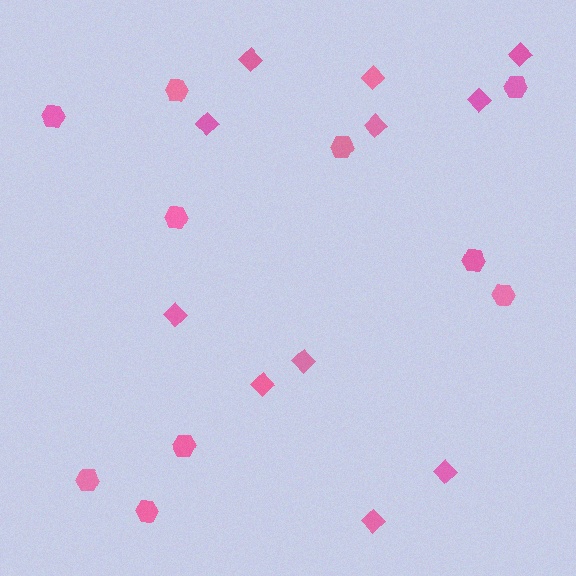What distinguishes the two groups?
There are 2 groups: one group of diamonds (11) and one group of hexagons (10).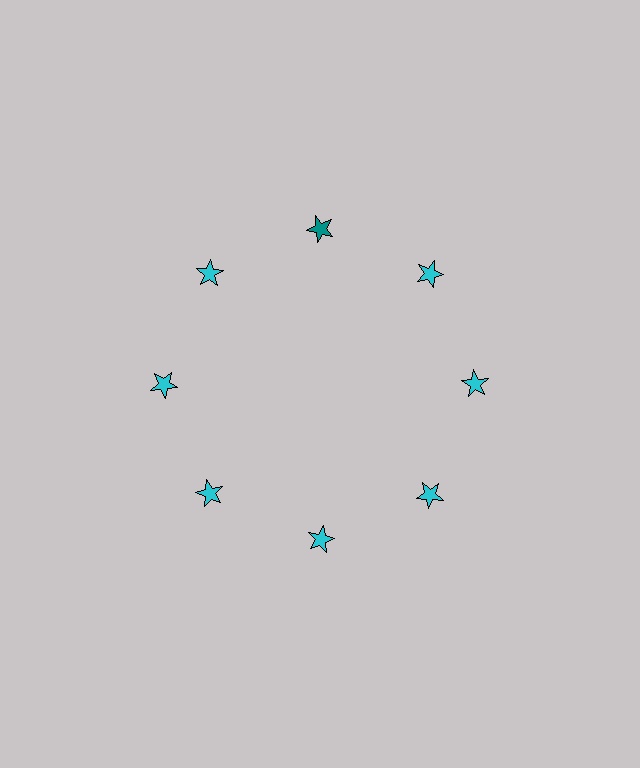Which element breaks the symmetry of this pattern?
The teal star at roughly the 12 o'clock position breaks the symmetry. All other shapes are cyan stars.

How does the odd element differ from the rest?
It has a different color: teal instead of cyan.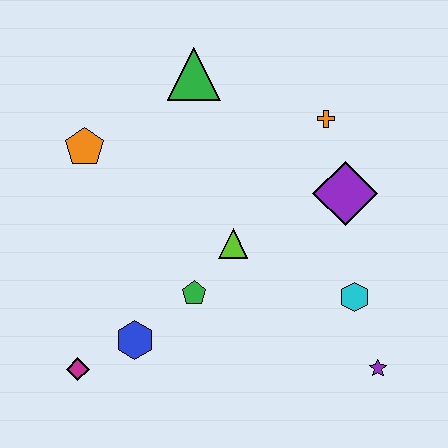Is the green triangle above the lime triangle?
Yes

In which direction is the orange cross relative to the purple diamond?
The orange cross is above the purple diamond.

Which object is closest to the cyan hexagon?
The purple star is closest to the cyan hexagon.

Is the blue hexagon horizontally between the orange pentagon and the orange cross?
Yes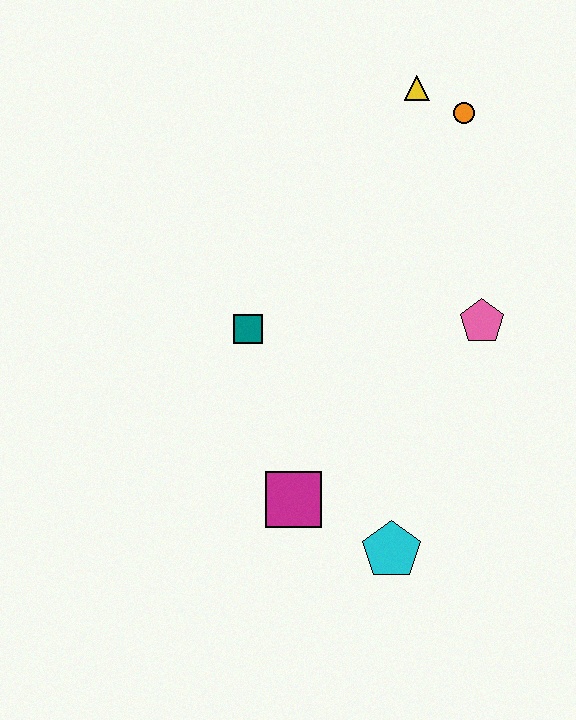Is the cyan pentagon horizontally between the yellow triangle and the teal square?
Yes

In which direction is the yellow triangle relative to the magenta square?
The yellow triangle is above the magenta square.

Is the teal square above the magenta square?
Yes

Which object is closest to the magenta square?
The cyan pentagon is closest to the magenta square.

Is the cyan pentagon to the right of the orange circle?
No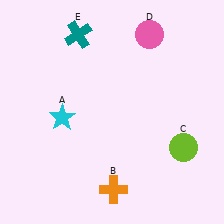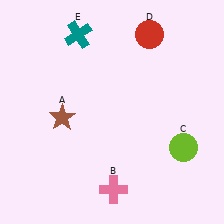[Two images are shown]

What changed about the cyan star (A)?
In Image 1, A is cyan. In Image 2, it changed to brown.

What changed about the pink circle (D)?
In Image 1, D is pink. In Image 2, it changed to red.